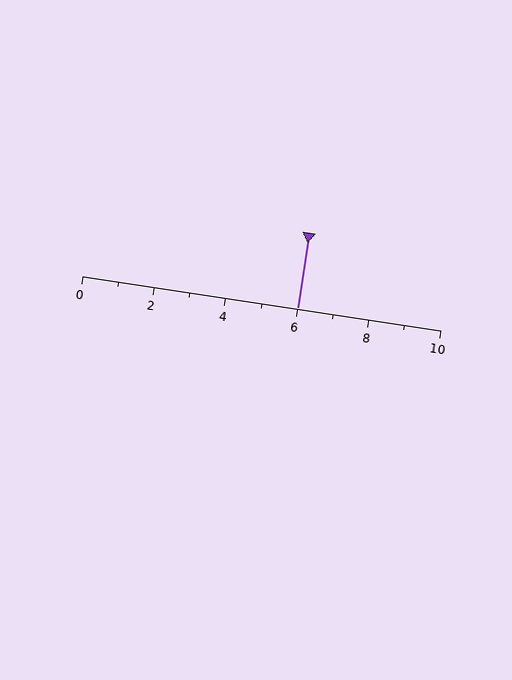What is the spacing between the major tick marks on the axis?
The major ticks are spaced 2 apart.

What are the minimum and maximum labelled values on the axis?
The axis runs from 0 to 10.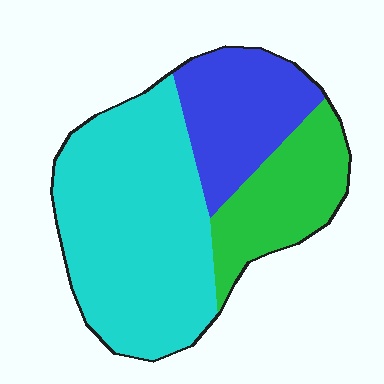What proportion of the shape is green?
Green covers 22% of the shape.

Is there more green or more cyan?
Cyan.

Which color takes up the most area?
Cyan, at roughly 55%.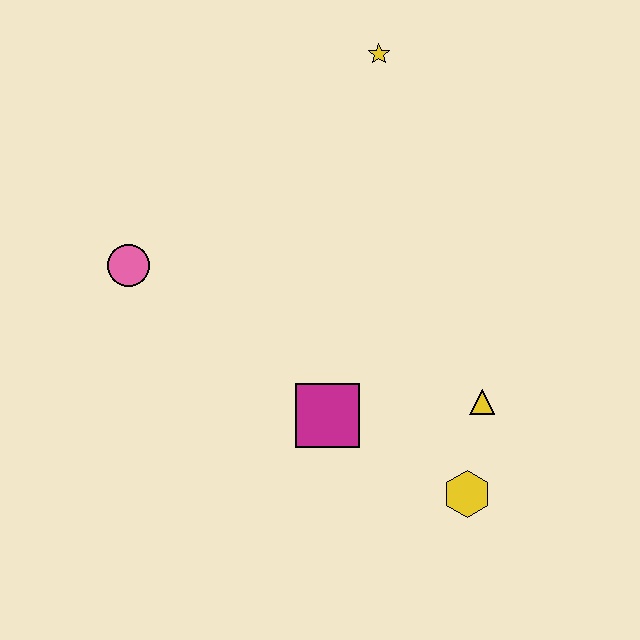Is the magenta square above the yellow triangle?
No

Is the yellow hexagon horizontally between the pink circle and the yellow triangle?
Yes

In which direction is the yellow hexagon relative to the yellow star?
The yellow hexagon is below the yellow star.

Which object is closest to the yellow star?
The pink circle is closest to the yellow star.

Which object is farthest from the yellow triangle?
The pink circle is farthest from the yellow triangle.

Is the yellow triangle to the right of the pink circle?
Yes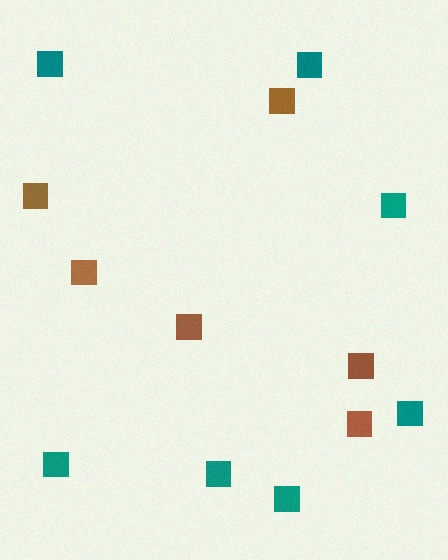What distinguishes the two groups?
There are 2 groups: one group of brown squares (6) and one group of teal squares (7).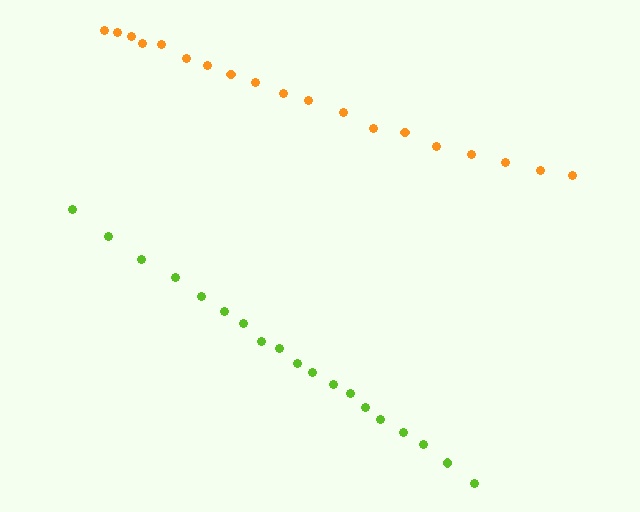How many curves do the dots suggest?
There are 2 distinct paths.